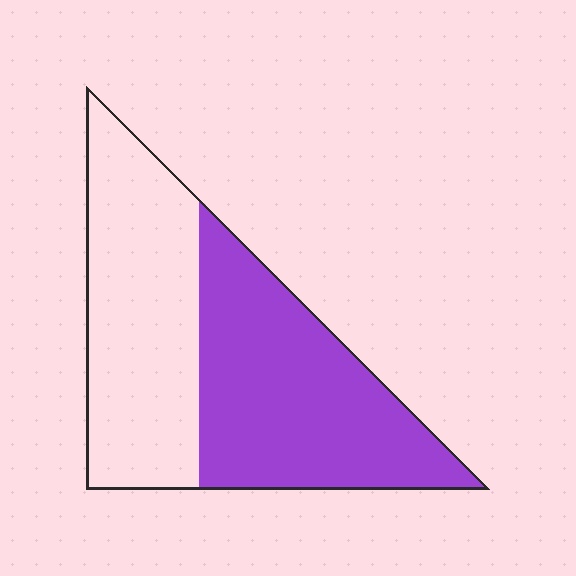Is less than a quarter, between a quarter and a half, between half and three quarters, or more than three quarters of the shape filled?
Between half and three quarters.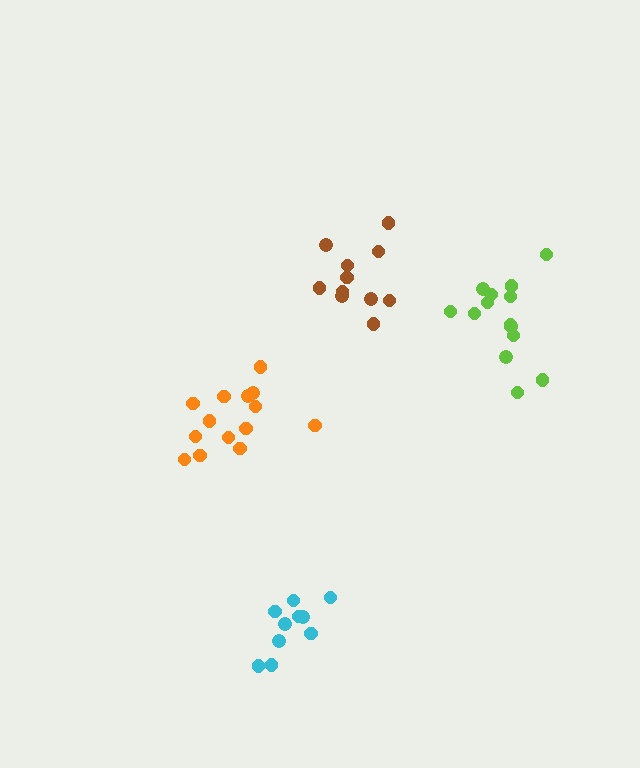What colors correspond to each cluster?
The clusters are colored: cyan, orange, lime, brown.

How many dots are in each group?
Group 1: 10 dots, Group 2: 14 dots, Group 3: 14 dots, Group 4: 11 dots (49 total).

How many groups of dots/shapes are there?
There are 4 groups.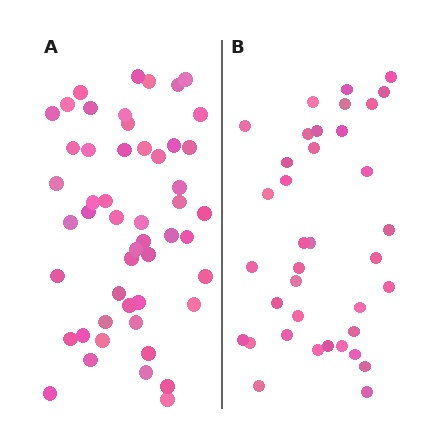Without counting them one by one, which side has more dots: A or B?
Region A (the left region) has more dots.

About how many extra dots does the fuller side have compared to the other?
Region A has approximately 15 more dots than region B.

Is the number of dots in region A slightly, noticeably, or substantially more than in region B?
Region A has noticeably more, but not dramatically so. The ratio is roughly 1.4 to 1.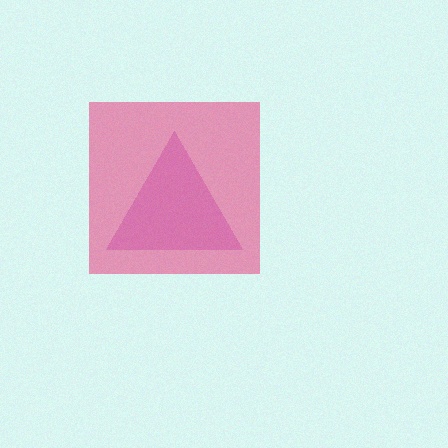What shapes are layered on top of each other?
The layered shapes are: a purple triangle, a pink square.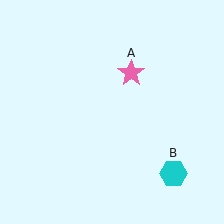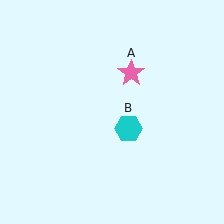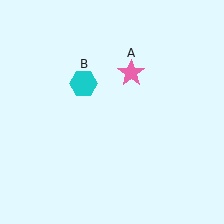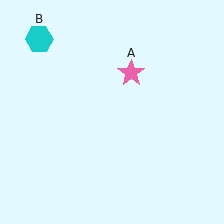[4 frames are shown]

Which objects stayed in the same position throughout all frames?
Pink star (object A) remained stationary.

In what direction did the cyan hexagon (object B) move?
The cyan hexagon (object B) moved up and to the left.